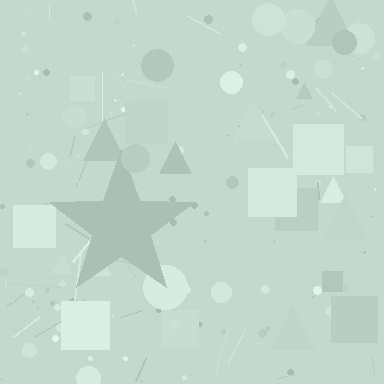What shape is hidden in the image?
A star is hidden in the image.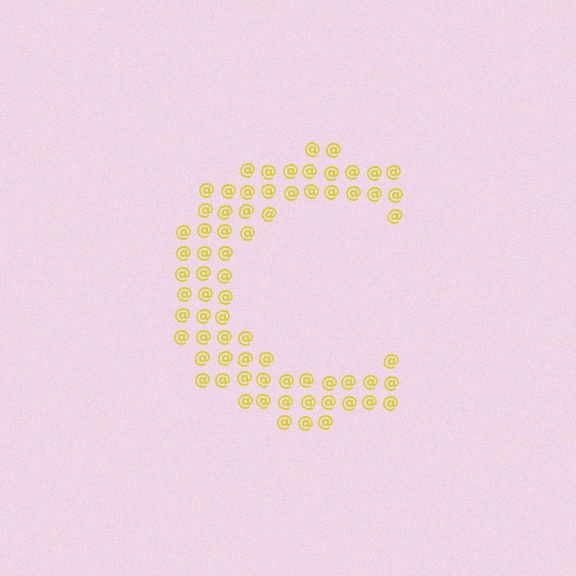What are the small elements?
The small elements are at signs.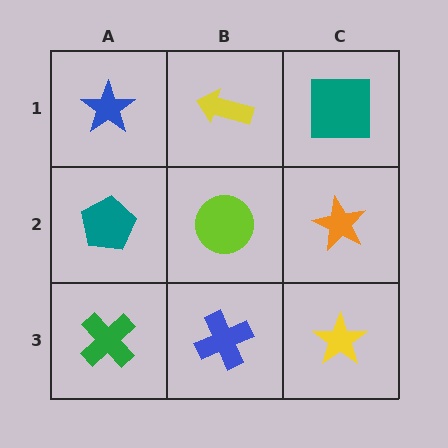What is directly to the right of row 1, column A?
A yellow arrow.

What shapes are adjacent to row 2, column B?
A yellow arrow (row 1, column B), a blue cross (row 3, column B), a teal pentagon (row 2, column A), an orange star (row 2, column C).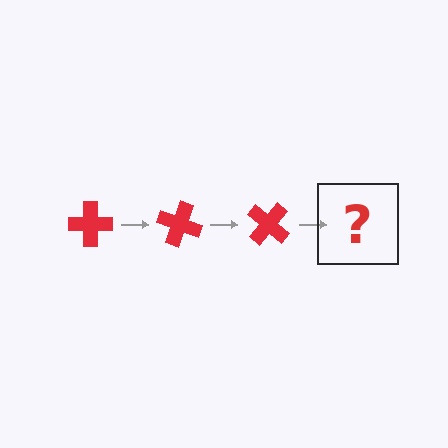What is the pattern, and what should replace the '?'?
The pattern is that the cross rotates 20 degrees each step. The '?' should be a red cross rotated 60 degrees.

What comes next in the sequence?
The next element should be a red cross rotated 60 degrees.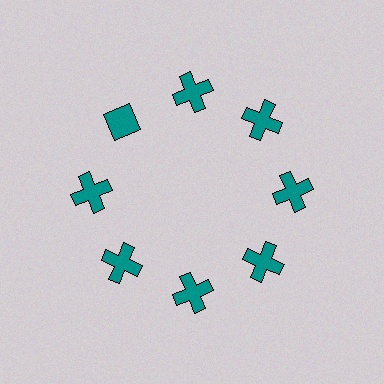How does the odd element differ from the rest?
It has a different shape: diamond instead of cross.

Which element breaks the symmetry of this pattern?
The teal diamond at roughly the 10 o'clock position breaks the symmetry. All other shapes are teal crosses.